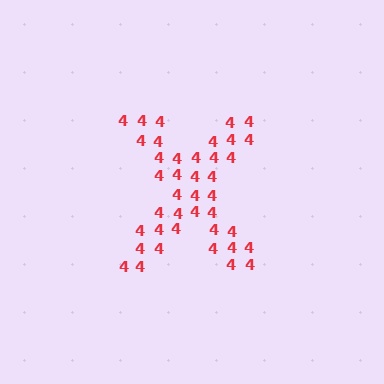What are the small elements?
The small elements are digit 4's.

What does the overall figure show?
The overall figure shows the letter X.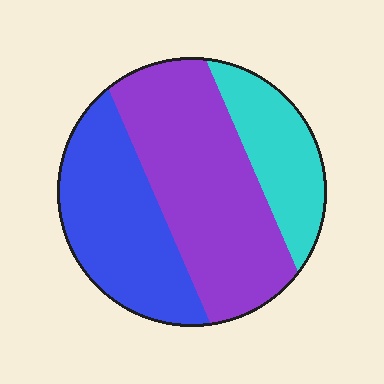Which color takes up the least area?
Cyan, at roughly 20%.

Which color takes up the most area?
Purple, at roughly 45%.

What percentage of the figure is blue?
Blue covers around 35% of the figure.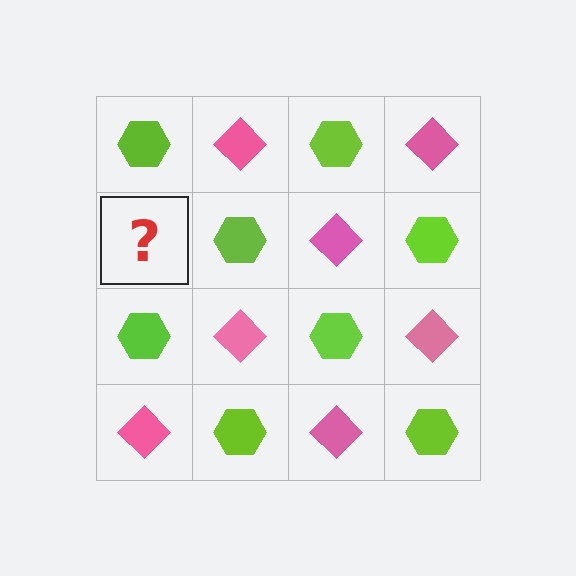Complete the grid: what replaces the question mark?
The question mark should be replaced with a pink diamond.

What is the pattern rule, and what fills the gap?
The rule is that it alternates lime hexagon and pink diamond in a checkerboard pattern. The gap should be filled with a pink diamond.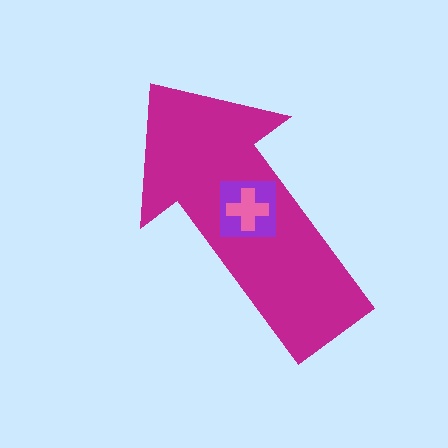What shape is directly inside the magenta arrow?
The purple square.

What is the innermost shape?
The pink cross.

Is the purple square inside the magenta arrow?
Yes.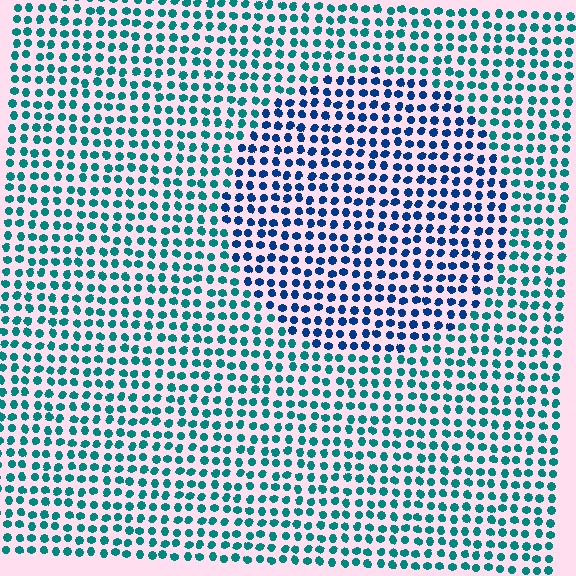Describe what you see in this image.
The image is filled with small teal elements in a uniform arrangement. A circle-shaped region is visible where the elements are tinted to a slightly different hue, forming a subtle color boundary.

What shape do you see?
I see a circle.